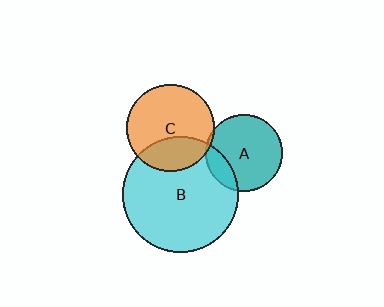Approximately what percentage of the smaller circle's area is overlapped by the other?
Approximately 30%.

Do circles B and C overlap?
Yes.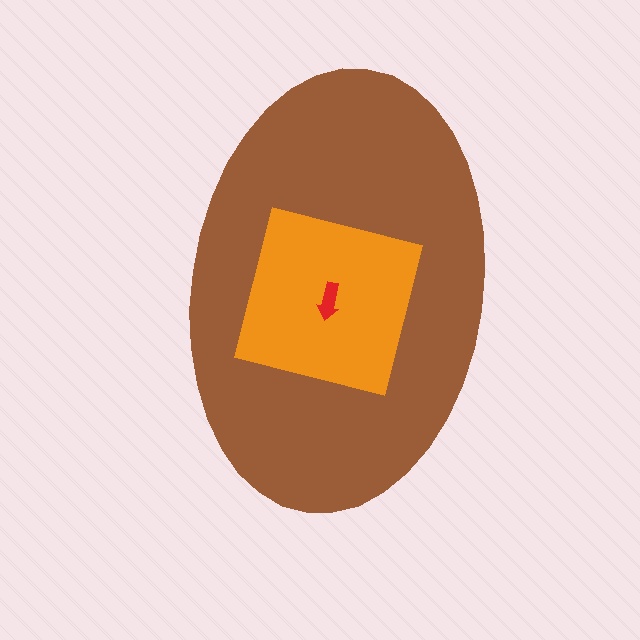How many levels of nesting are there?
3.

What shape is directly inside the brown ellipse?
The orange square.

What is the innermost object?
The red arrow.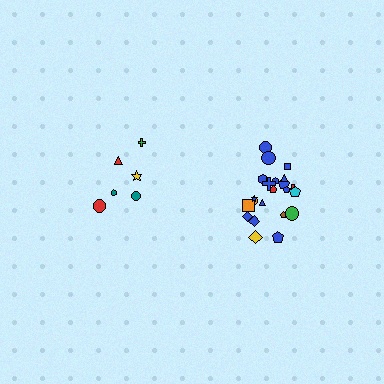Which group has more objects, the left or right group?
The right group.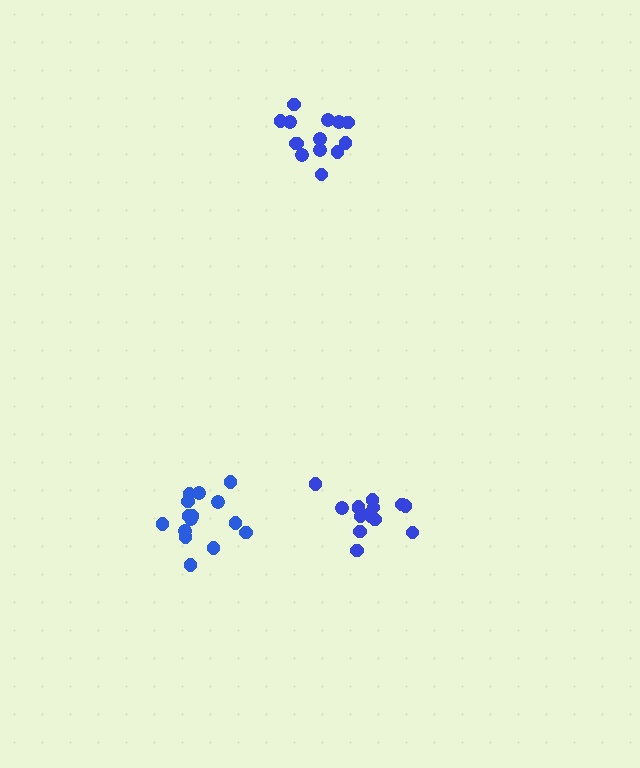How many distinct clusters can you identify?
There are 3 distinct clusters.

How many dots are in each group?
Group 1: 14 dots, Group 2: 15 dots, Group 3: 15 dots (44 total).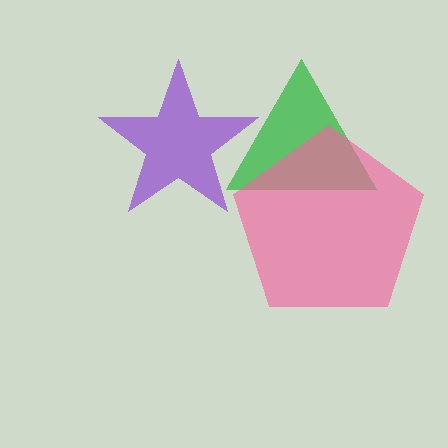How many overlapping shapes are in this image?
There are 3 overlapping shapes in the image.